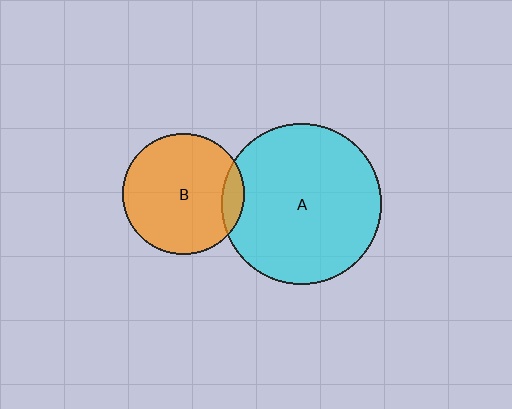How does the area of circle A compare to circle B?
Approximately 1.7 times.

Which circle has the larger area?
Circle A (cyan).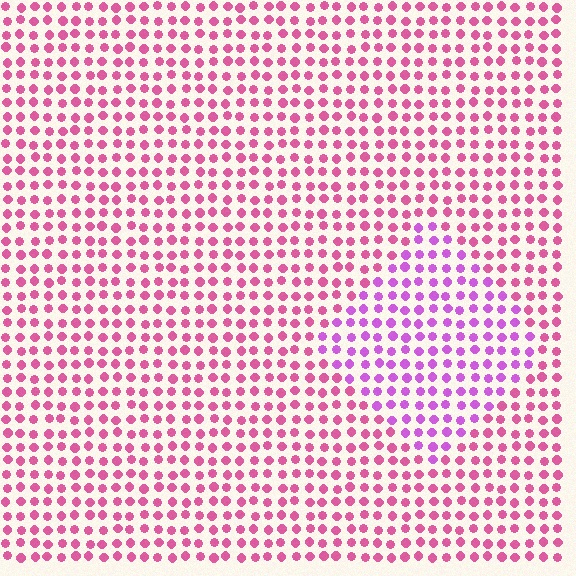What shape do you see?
I see a diamond.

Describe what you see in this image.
The image is filled with small pink elements in a uniform arrangement. A diamond-shaped region is visible where the elements are tinted to a slightly different hue, forming a subtle color boundary.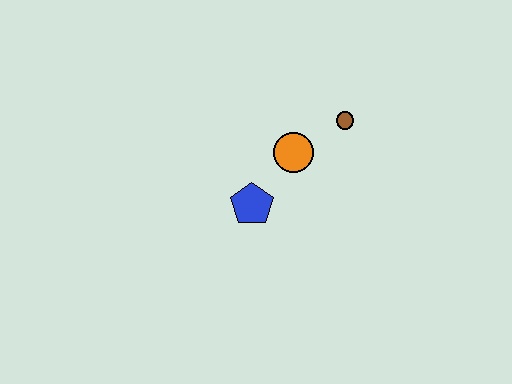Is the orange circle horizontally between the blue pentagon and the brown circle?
Yes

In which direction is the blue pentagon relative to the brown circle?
The blue pentagon is to the left of the brown circle.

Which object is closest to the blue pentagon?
The orange circle is closest to the blue pentagon.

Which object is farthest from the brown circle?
The blue pentagon is farthest from the brown circle.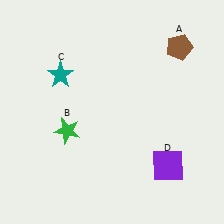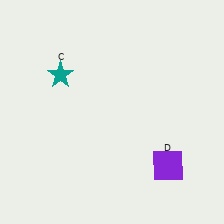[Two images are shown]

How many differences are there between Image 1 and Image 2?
There are 2 differences between the two images.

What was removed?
The green star (B), the brown pentagon (A) were removed in Image 2.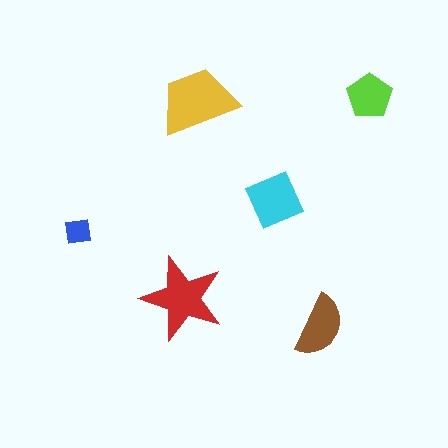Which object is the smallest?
The blue square.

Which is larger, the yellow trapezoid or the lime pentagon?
The yellow trapezoid.